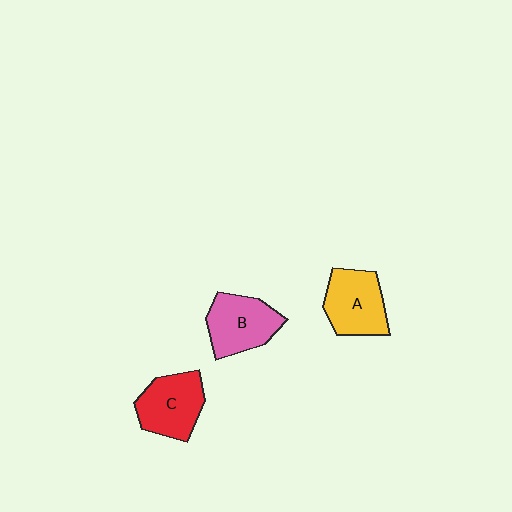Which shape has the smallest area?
Shape A (yellow).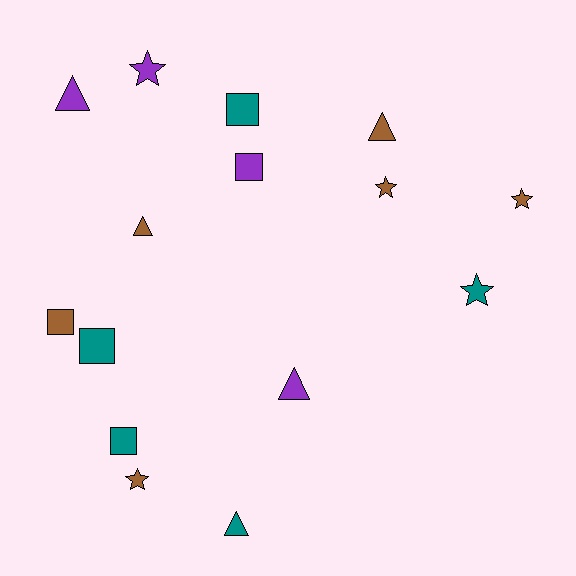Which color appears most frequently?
Brown, with 6 objects.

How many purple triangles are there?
There are 2 purple triangles.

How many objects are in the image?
There are 15 objects.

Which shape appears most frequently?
Square, with 5 objects.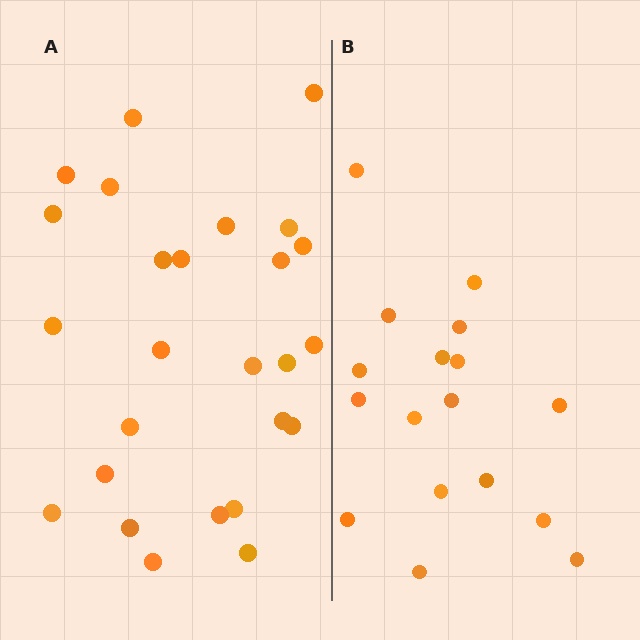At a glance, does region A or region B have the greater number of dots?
Region A (the left region) has more dots.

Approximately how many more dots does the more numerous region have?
Region A has roughly 8 or so more dots than region B.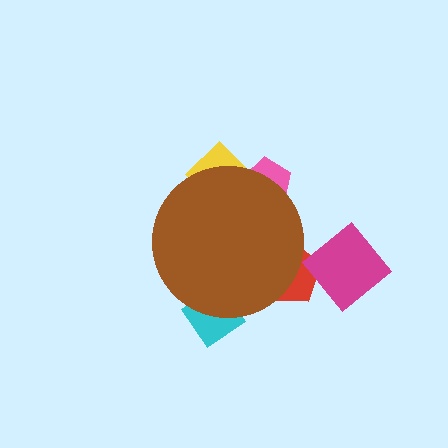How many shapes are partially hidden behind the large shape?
4 shapes are partially hidden.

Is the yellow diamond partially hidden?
Yes, the yellow diamond is partially hidden behind the brown circle.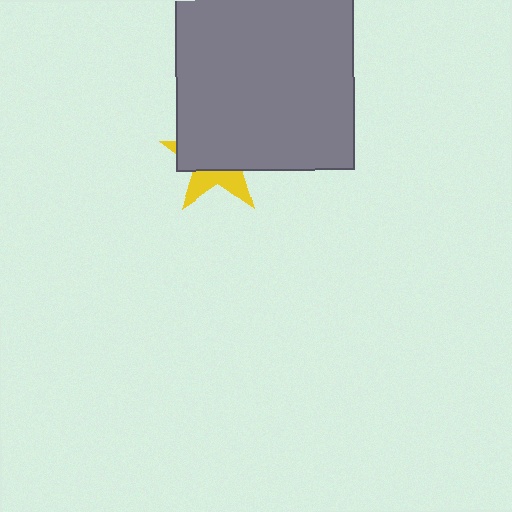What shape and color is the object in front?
The object in front is a gray square.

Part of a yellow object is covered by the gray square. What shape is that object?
It is a star.